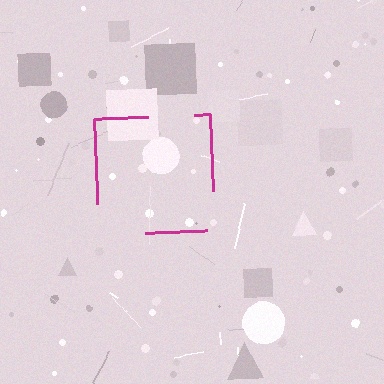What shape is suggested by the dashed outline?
The dashed outline suggests a square.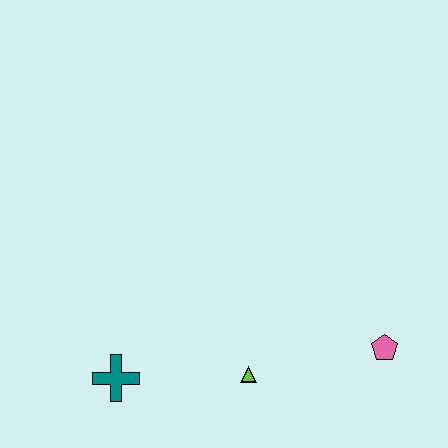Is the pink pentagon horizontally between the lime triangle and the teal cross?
No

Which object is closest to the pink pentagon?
The lime triangle is closest to the pink pentagon.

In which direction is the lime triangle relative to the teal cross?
The lime triangle is to the right of the teal cross.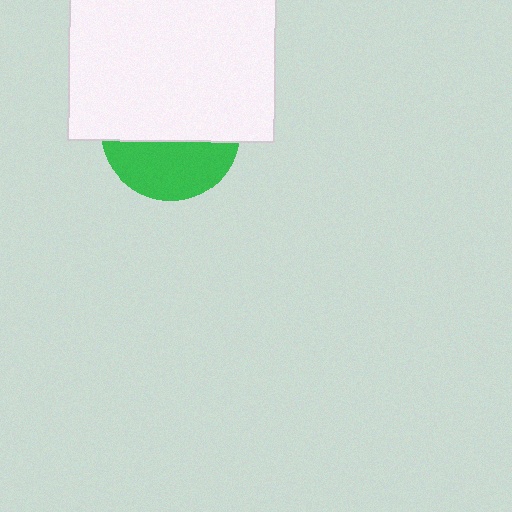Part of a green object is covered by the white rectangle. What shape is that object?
It is a circle.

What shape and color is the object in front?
The object in front is a white rectangle.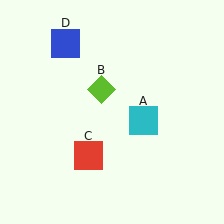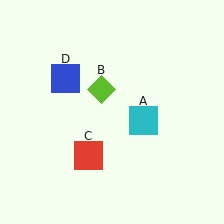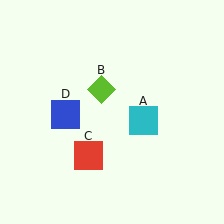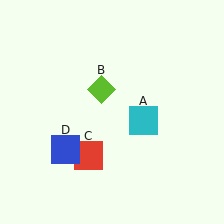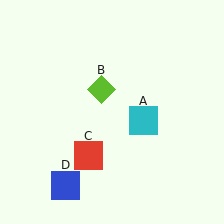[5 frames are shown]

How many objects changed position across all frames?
1 object changed position: blue square (object D).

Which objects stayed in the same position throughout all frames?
Cyan square (object A) and lime diamond (object B) and red square (object C) remained stationary.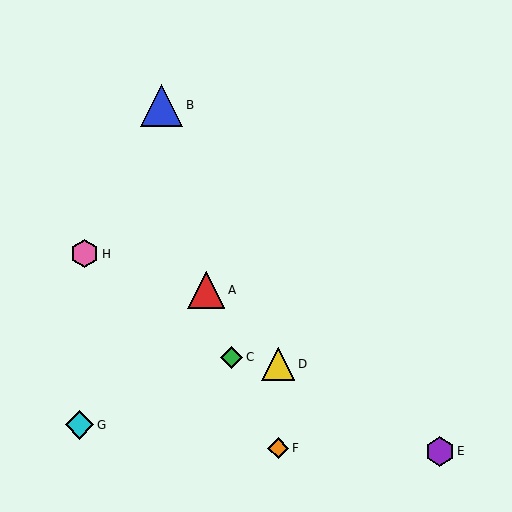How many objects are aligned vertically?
2 objects (D, F) are aligned vertically.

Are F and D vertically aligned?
Yes, both are at x≈278.